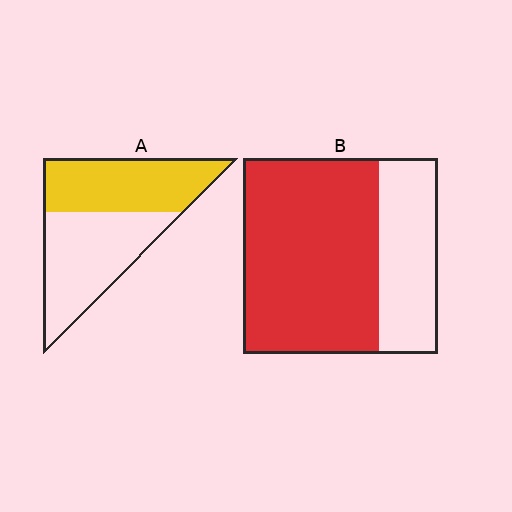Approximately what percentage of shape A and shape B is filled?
A is approximately 45% and B is approximately 70%.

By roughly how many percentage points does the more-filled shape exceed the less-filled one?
By roughly 20 percentage points (B over A).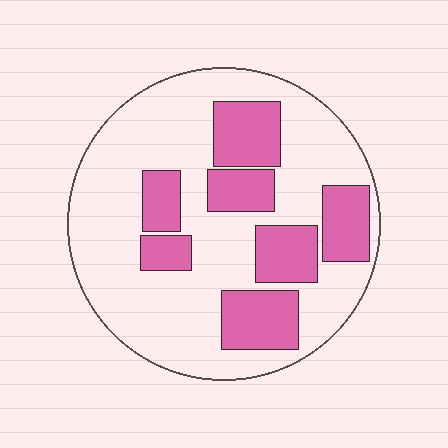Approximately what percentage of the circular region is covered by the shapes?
Approximately 30%.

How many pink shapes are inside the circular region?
7.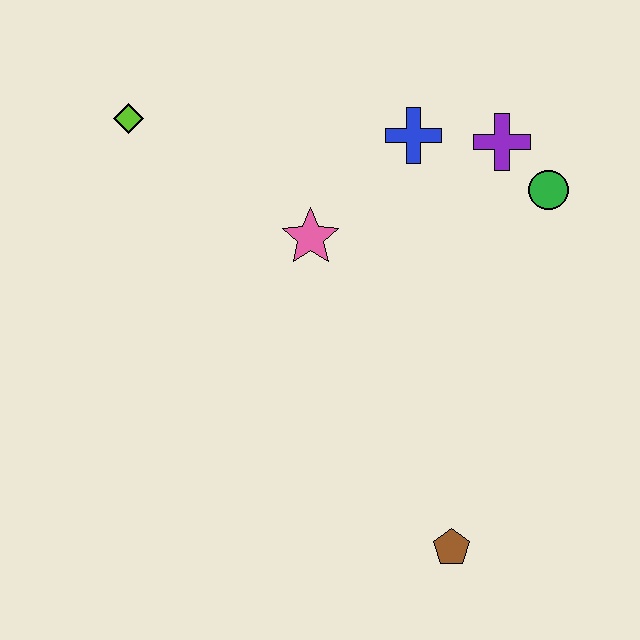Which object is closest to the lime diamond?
The pink star is closest to the lime diamond.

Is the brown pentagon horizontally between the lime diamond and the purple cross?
Yes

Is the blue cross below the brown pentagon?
No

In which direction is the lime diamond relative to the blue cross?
The lime diamond is to the left of the blue cross.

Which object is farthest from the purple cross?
The brown pentagon is farthest from the purple cross.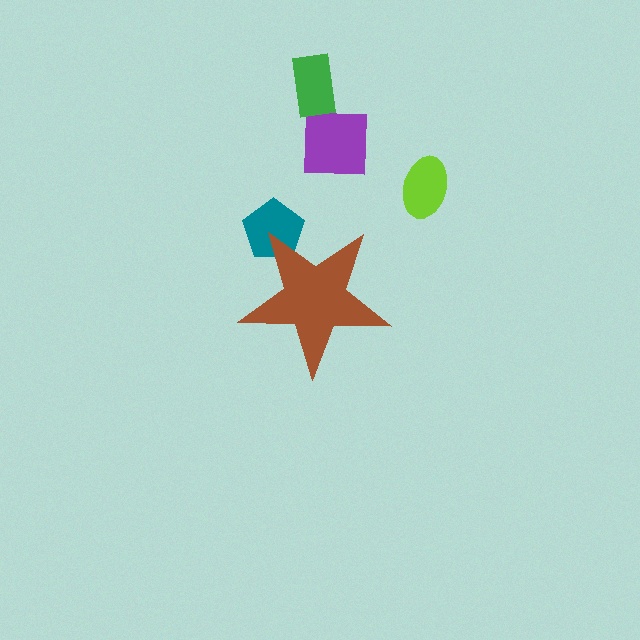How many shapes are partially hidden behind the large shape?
1 shape is partially hidden.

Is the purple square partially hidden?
No, the purple square is fully visible.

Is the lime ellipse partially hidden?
No, the lime ellipse is fully visible.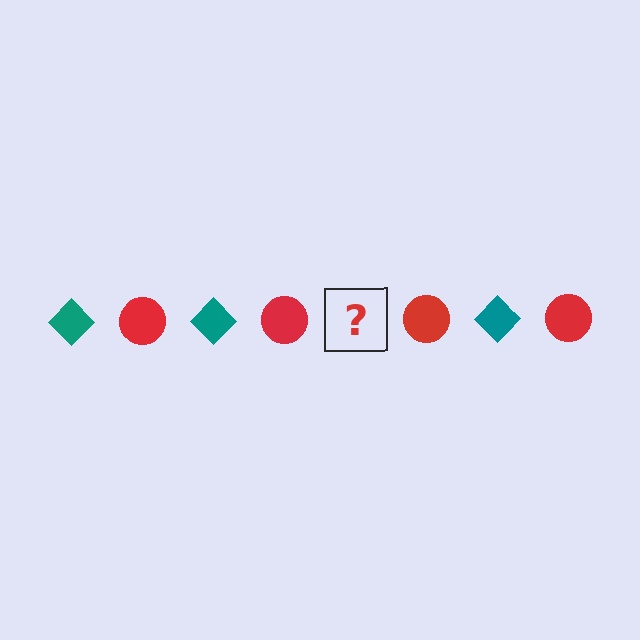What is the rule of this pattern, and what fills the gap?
The rule is that the pattern alternates between teal diamond and red circle. The gap should be filled with a teal diamond.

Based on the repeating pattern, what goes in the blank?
The blank should be a teal diamond.